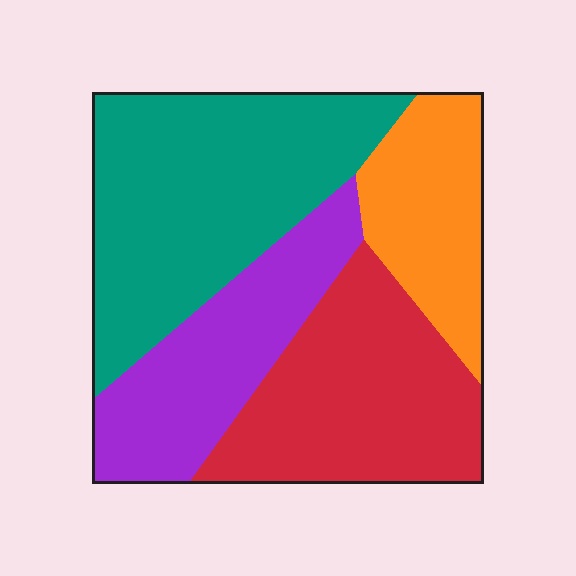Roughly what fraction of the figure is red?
Red covers about 25% of the figure.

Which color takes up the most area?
Teal, at roughly 35%.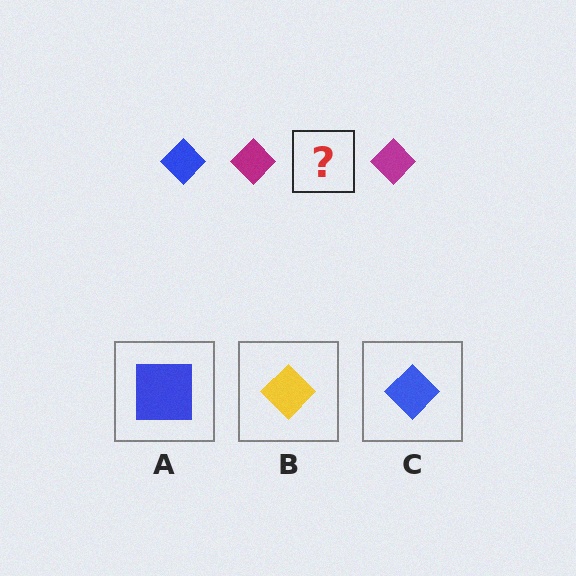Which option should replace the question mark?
Option C.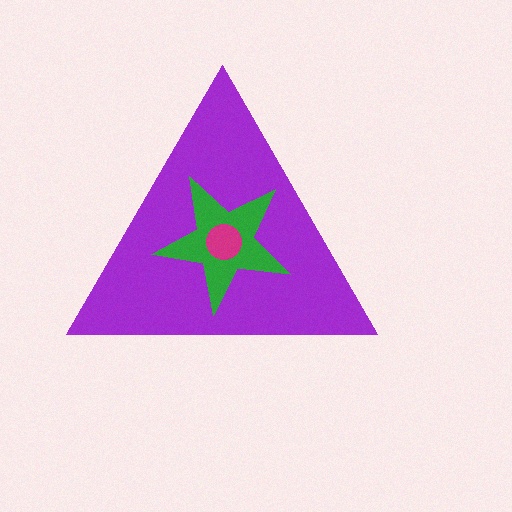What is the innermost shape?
The magenta circle.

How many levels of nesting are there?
3.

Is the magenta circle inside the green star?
Yes.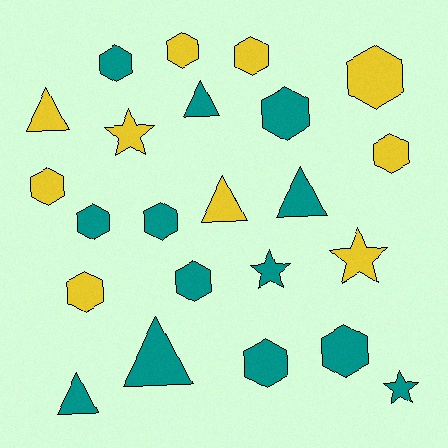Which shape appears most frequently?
Hexagon, with 13 objects.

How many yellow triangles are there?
There are 2 yellow triangles.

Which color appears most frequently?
Teal, with 13 objects.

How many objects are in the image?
There are 23 objects.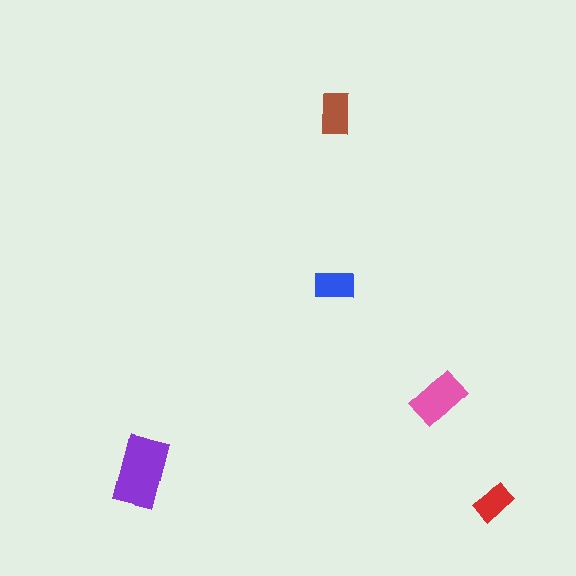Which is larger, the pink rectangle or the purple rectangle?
The purple one.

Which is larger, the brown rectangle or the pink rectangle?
The pink one.